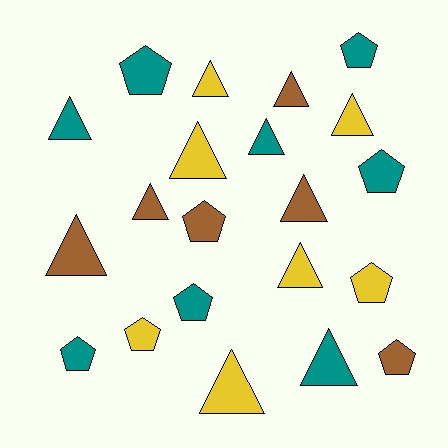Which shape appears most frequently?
Triangle, with 12 objects.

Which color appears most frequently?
Teal, with 8 objects.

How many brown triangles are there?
There are 4 brown triangles.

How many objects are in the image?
There are 21 objects.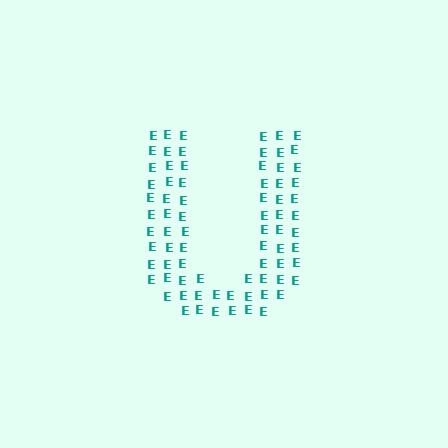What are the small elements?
The small elements are letter E's.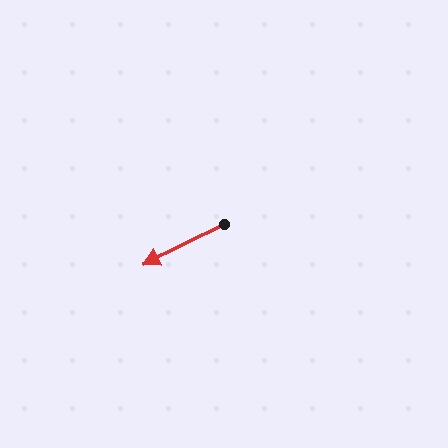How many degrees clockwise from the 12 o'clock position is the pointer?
Approximately 244 degrees.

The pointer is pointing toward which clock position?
Roughly 8 o'clock.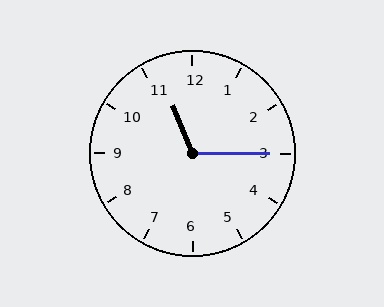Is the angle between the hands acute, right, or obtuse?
It is obtuse.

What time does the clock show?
11:15.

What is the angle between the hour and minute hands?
Approximately 112 degrees.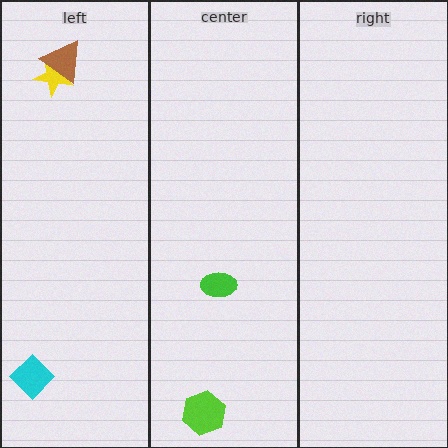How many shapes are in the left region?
3.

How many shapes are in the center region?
2.